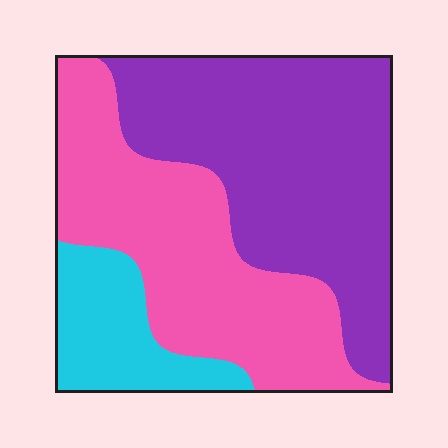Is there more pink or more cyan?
Pink.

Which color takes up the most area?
Purple, at roughly 45%.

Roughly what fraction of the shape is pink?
Pink takes up about three eighths (3/8) of the shape.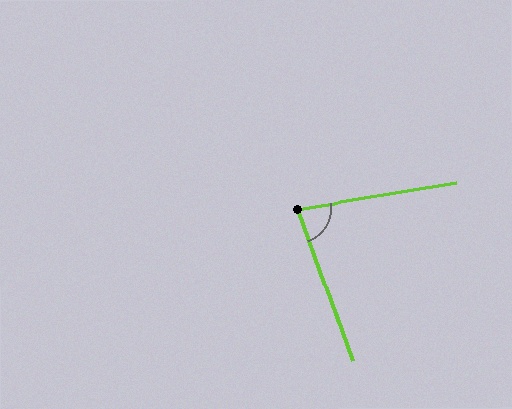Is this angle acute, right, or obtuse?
It is acute.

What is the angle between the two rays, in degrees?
Approximately 80 degrees.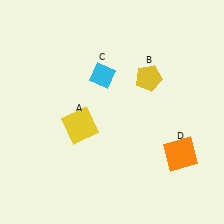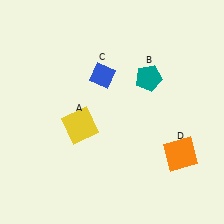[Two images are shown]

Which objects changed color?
B changed from yellow to teal. C changed from cyan to blue.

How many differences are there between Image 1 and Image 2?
There are 2 differences between the two images.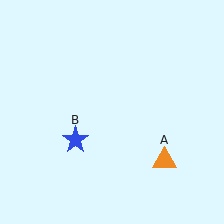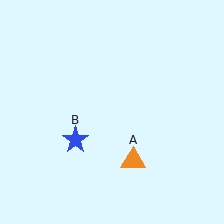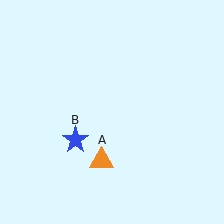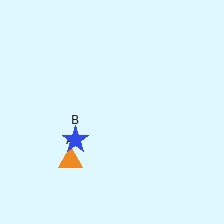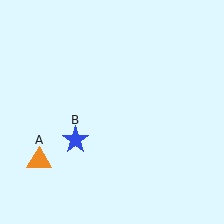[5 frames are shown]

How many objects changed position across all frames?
1 object changed position: orange triangle (object A).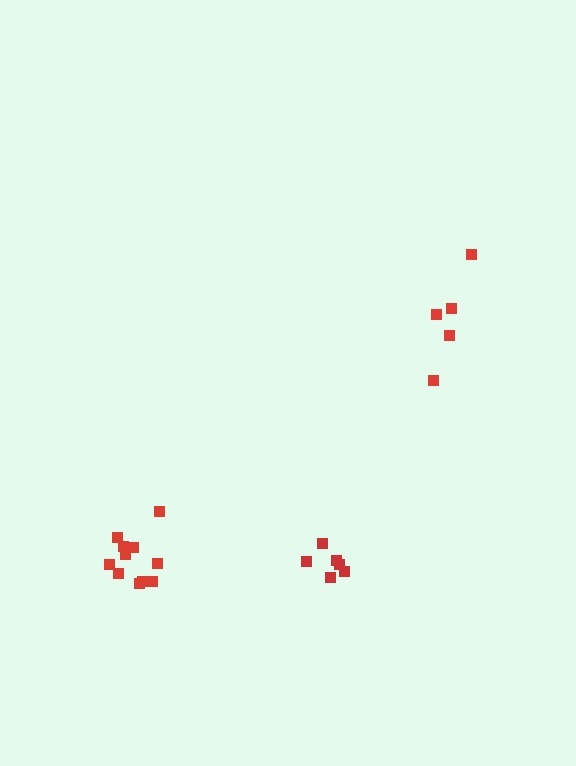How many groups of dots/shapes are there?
There are 3 groups.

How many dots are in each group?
Group 1: 6 dots, Group 2: 5 dots, Group 3: 11 dots (22 total).